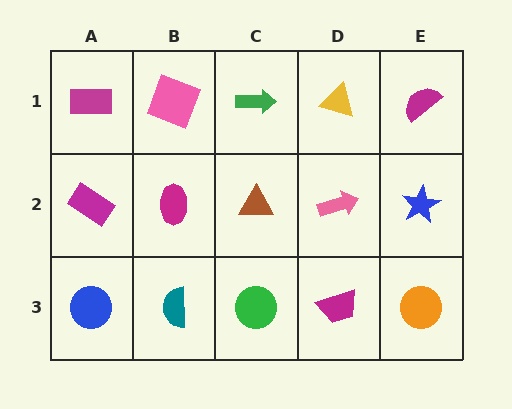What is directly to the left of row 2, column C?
A magenta ellipse.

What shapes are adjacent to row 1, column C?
A brown triangle (row 2, column C), a pink square (row 1, column B), a yellow triangle (row 1, column D).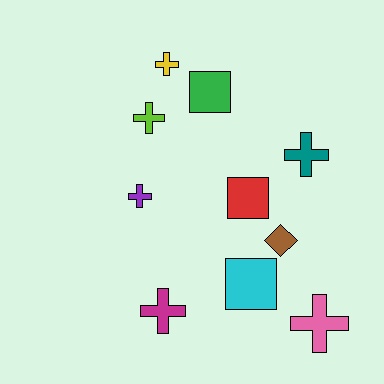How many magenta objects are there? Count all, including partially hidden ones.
There is 1 magenta object.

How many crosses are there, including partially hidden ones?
There are 6 crosses.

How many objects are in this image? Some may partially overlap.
There are 10 objects.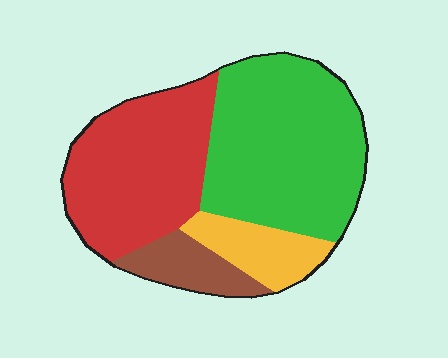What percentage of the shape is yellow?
Yellow covers around 10% of the shape.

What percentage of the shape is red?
Red covers 35% of the shape.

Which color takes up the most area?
Green, at roughly 45%.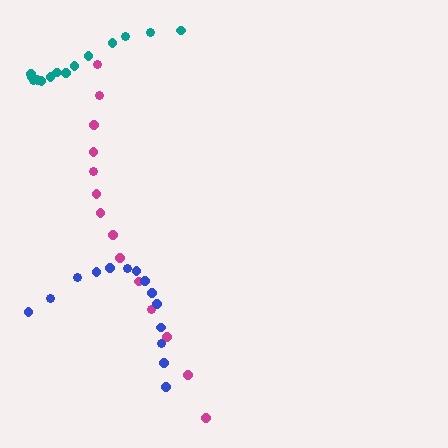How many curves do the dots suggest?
There are 3 distinct paths.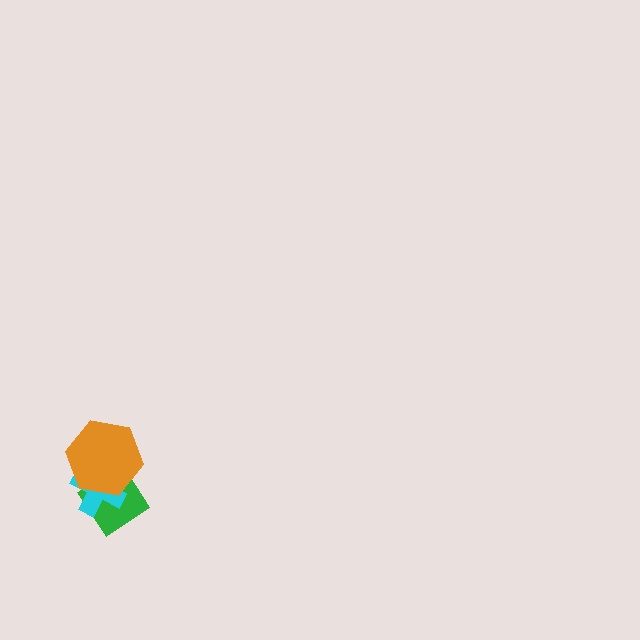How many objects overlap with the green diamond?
2 objects overlap with the green diamond.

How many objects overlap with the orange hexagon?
2 objects overlap with the orange hexagon.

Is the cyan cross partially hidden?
Yes, it is partially covered by another shape.